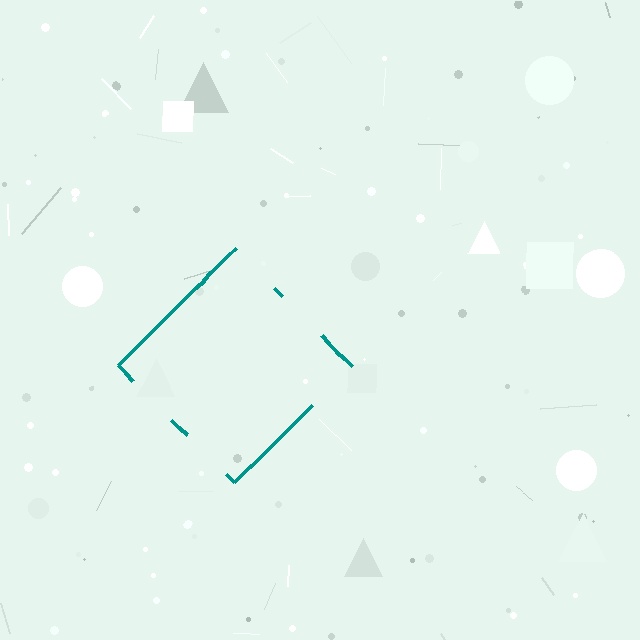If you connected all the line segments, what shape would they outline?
They would outline a diamond.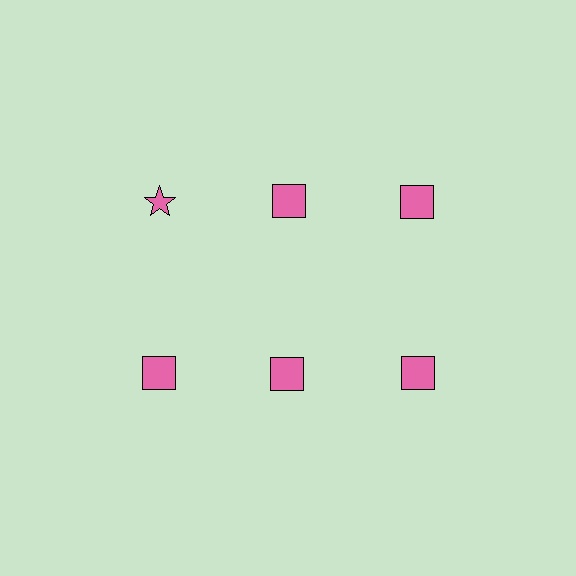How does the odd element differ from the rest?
It has a different shape: star instead of square.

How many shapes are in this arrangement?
There are 6 shapes arranged in a grid pattern.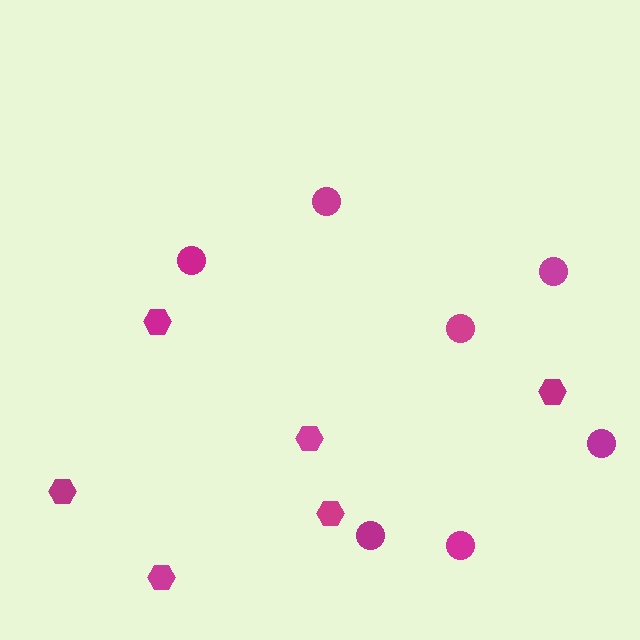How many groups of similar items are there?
There are 2 groups: one group of circles (7) and one group of hexagons (6).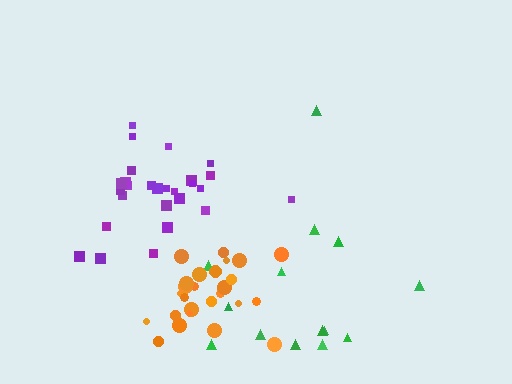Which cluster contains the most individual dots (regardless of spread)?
Purple (28).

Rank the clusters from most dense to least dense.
orange, purple, green.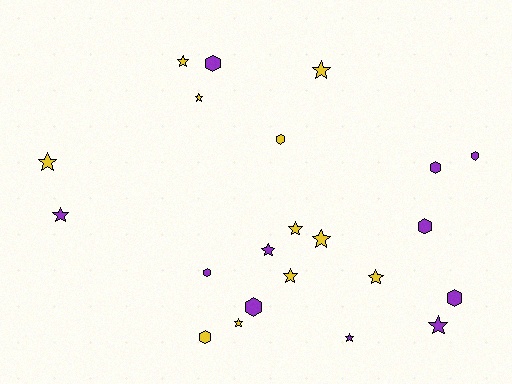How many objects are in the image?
There are 22 objects.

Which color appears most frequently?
Yellow, with 11 objects.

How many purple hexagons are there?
There are 7 purple hexagons.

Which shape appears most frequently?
Star, with 13 objects.